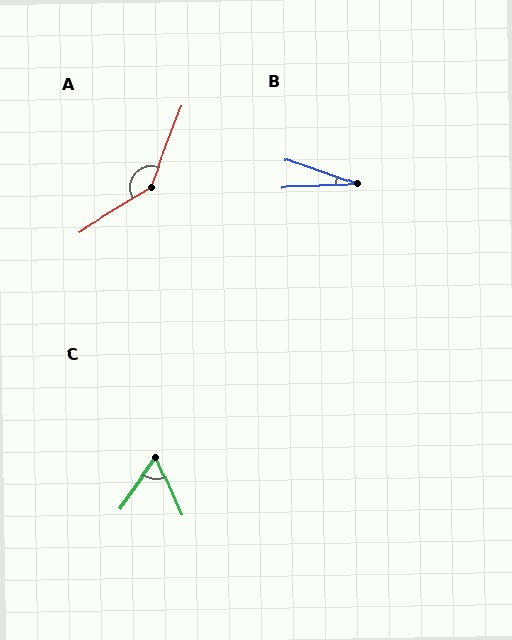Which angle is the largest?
A, at approximately 142 degrees.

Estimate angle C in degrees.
Approximately 59 degrees.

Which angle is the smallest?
B, at approximately 22 degrees.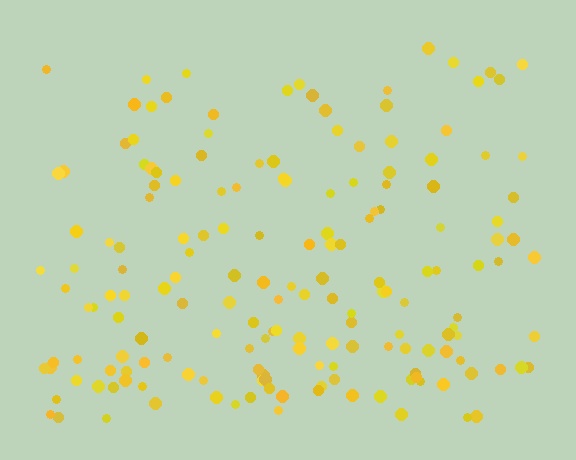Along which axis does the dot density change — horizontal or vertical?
Vertical.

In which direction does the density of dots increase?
From top to bottom, with the bottom side densest.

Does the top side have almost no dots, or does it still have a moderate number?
Still a moderate number, just noticeably fewer than the bottom.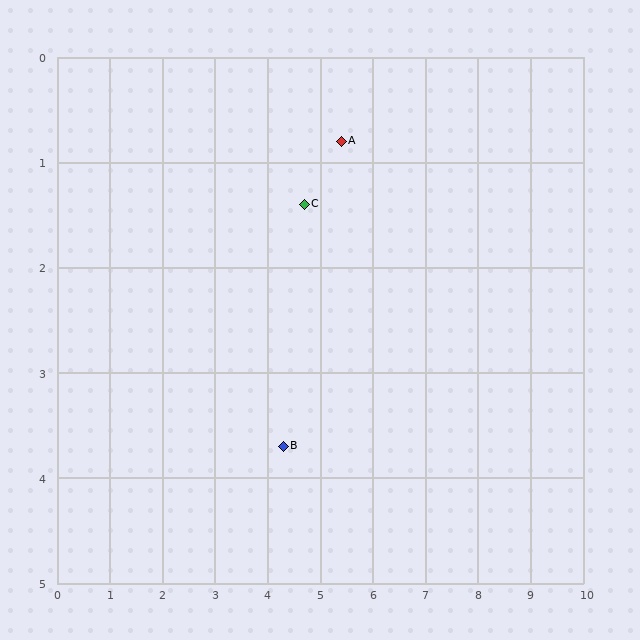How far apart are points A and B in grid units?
Points A and B are about 3.1 grid units apart.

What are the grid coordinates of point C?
Point C is at approximately (4.7, 1.4).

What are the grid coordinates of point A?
Point A is at approximately (5.4, 0.8).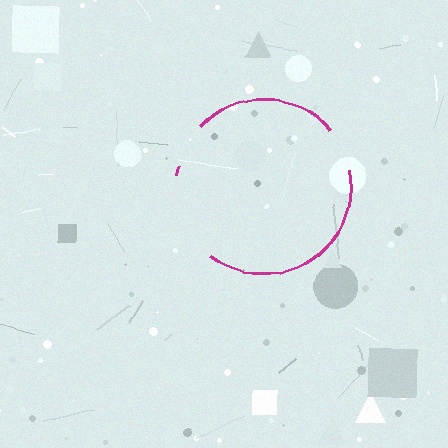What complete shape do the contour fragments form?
The contour fragments form a circle.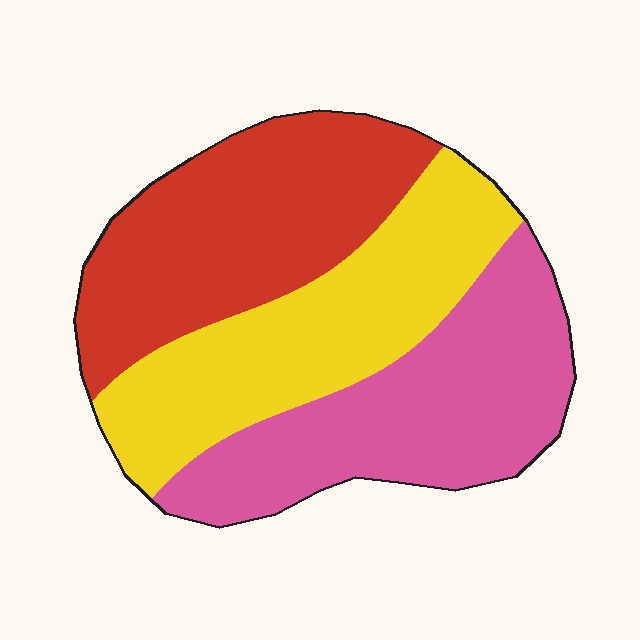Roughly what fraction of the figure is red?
Red covers around 35% of the figure.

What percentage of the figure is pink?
Pink takes up about one third (1/3) of the figure.